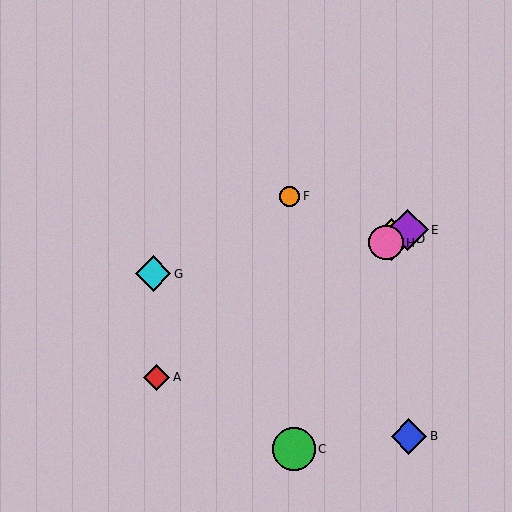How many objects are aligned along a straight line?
4 objects (A, D, E, H) are aligned along a straight line.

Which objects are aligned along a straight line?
Objects A, D, E, H are aligned along a straight line.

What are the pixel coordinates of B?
Object B is at (409, 436).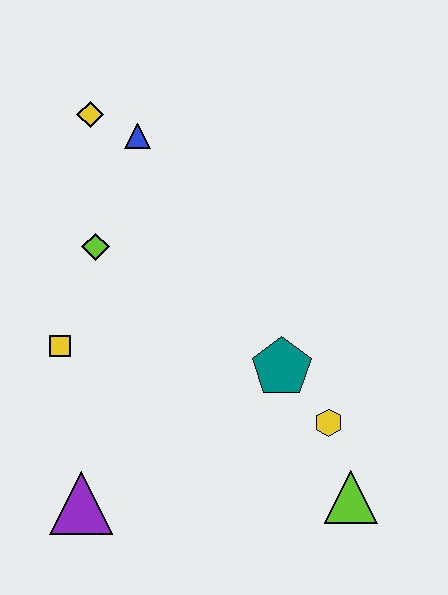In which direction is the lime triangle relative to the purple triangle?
The lime triangle is to the right of the purple triangle.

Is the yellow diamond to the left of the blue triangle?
Yes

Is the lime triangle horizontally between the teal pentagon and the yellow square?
No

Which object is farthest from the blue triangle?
The lime triangle is farthest from the blue triangle.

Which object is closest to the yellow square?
The lime diamond is closest to the yellow square.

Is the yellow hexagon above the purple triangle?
Yes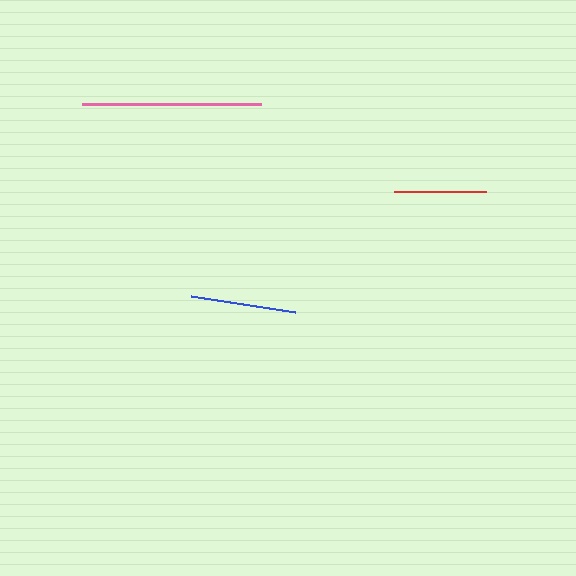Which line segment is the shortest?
The red line is the shortest at approximately 91 pixels.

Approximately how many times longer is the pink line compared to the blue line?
The pink line is approximately 1.7 times the length of the blue line.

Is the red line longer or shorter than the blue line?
The blue line is longer than the red line.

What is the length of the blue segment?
The blue segment is approximately 106 pixels long.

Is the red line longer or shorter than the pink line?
The pink line is longer than the red line.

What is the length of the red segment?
The red segment is approximately 91 pixels long.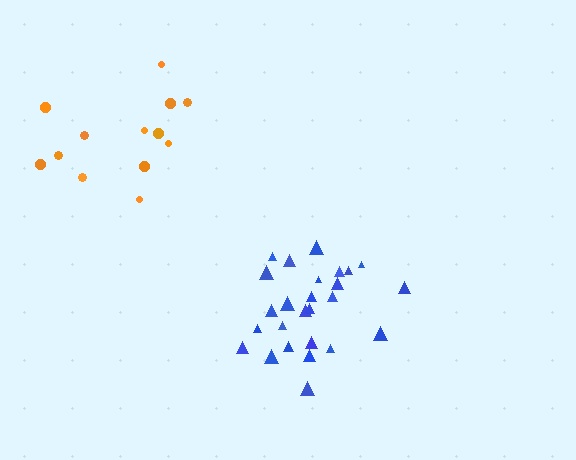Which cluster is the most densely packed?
Blue.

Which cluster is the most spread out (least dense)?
Orange.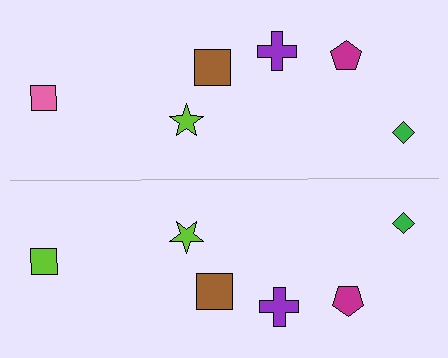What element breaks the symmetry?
The lime square on the bottom side breaks the symmetry — its mirror counterpart is pink.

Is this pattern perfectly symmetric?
No, the pattern is not perfectly symmetric. The lime square on the bottom side breaks the symmetry — its mirror counterpart is pink.